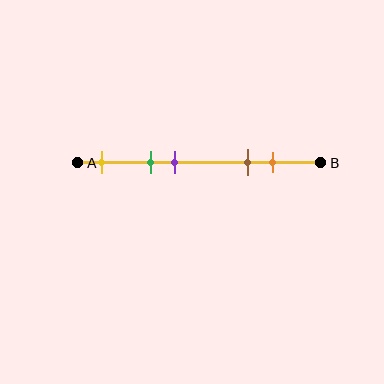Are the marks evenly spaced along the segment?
No, the marks are not evenly spaced.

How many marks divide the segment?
There are 5 marks dividing the segment.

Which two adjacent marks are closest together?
The green and purple marks are the closest adjacent pair.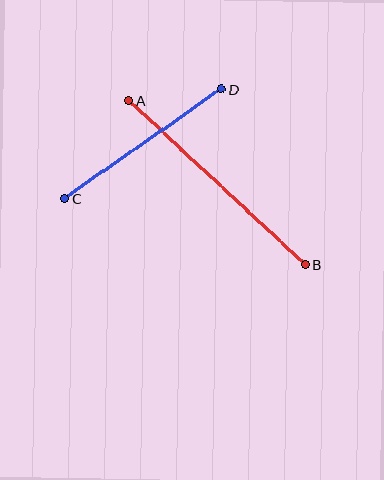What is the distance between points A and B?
The distance is approximately 241 pixels.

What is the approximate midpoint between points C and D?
The midpoint is at approximately (143, 144) pixels.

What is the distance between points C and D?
The distance is approximately 191 pixels.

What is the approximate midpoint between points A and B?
The midpoint is at approximately (217, 183) pixels.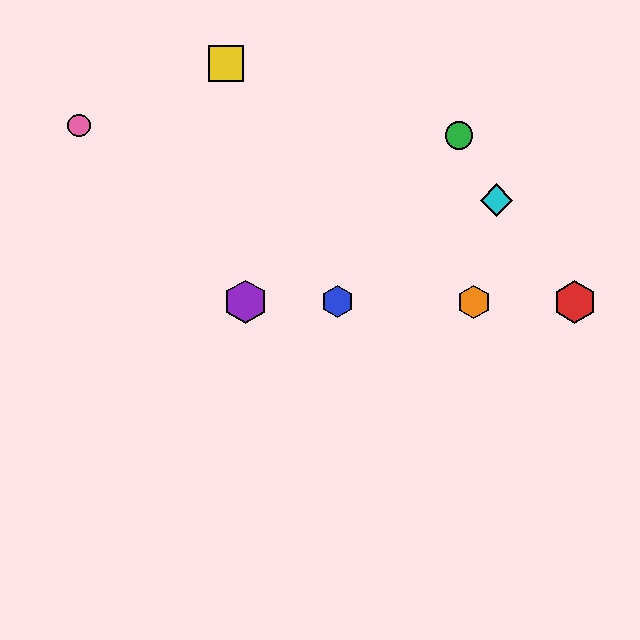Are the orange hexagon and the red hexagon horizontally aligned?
Yes, both are at y≈302.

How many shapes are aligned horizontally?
4 shapes (the red hexagon, the blue hexagon, the purple hexagon, the orange hexagon) are aligned horizontally.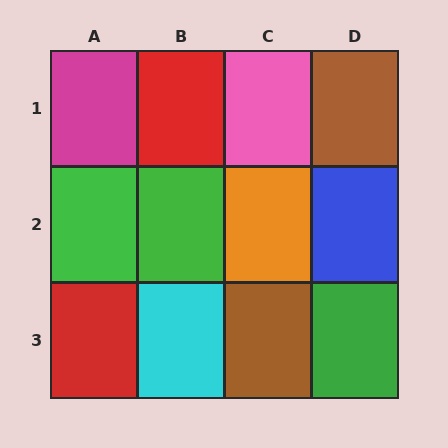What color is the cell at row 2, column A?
Green.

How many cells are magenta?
1 cell is magenta.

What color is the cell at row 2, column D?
Blue.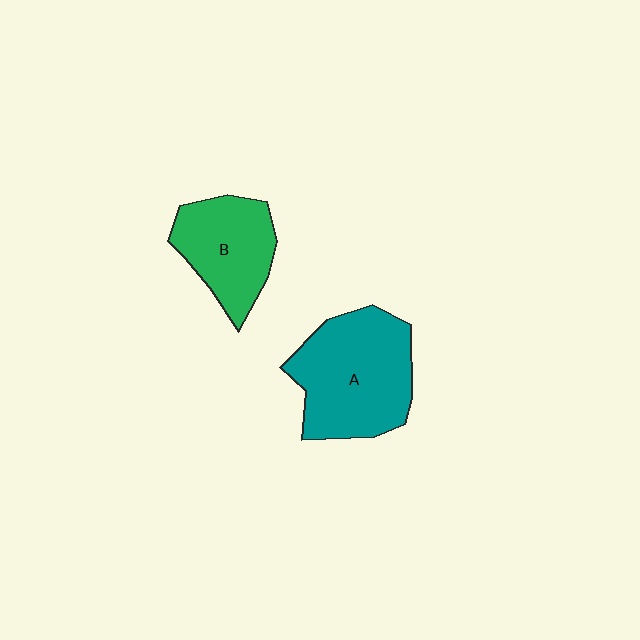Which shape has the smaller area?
Shape B (green).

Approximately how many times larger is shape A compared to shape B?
Approximately 1.5 times.